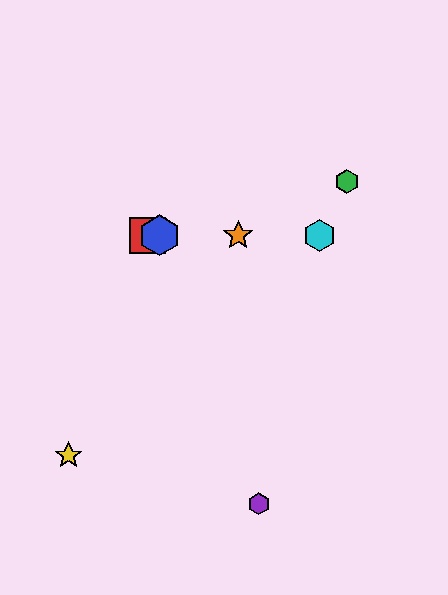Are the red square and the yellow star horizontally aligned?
No, the red square is at y≈235 and the yellow star is at y≈456.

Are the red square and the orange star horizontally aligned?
Yes, both are at y≈235.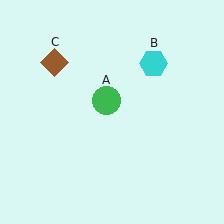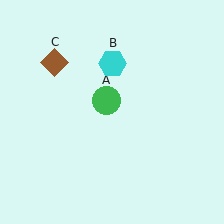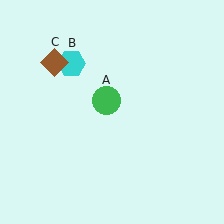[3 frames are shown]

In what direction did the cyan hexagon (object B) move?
The cyan hexagon (object B) moved left.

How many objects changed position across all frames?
1 object changed position: cyan hexagon (object B).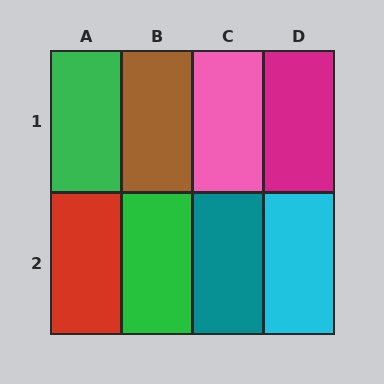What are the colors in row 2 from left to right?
Red, green, teal, cyan.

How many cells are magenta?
1 cell is magenta.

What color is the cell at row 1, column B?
Brown.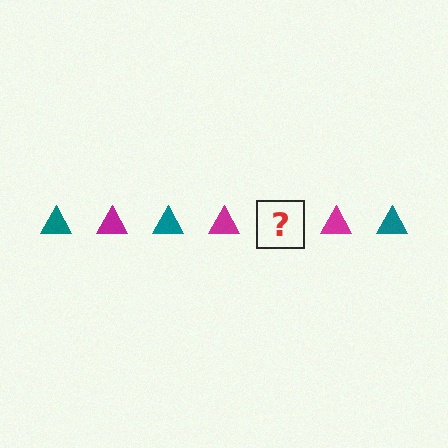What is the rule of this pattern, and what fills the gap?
The rule is that the pattern cycles through teal, magenta triangles. The gap should be filled with a teal triangle.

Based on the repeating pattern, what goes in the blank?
The blank should be a teal triangle.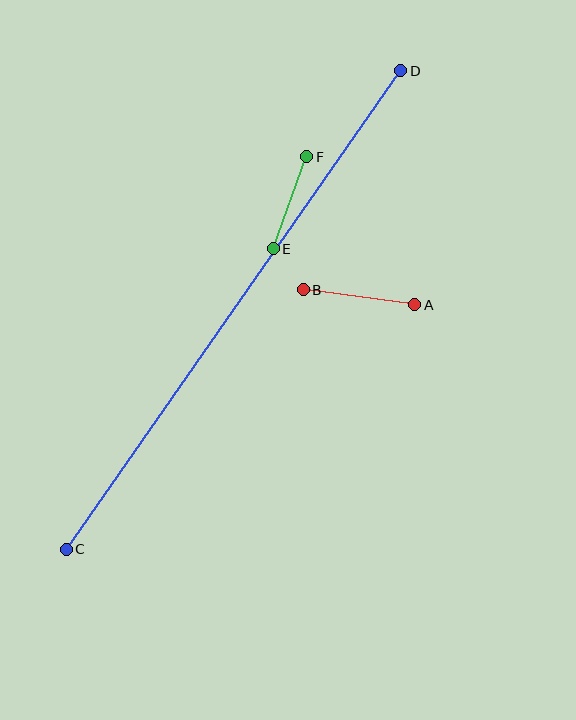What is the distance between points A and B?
The distance is approximately 112 pixels.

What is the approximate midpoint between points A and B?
The midpoint is at approximately (359, 297) pixels.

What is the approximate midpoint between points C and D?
The midpoint is at approximately (233, 310) pixels.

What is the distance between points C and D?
The distance is approximately 584 pixels.